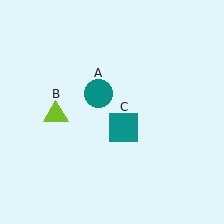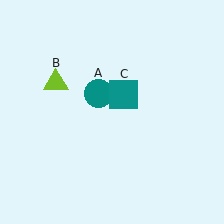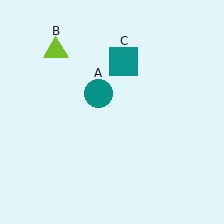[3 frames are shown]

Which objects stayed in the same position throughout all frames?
Teal circle (object A) remained stationary.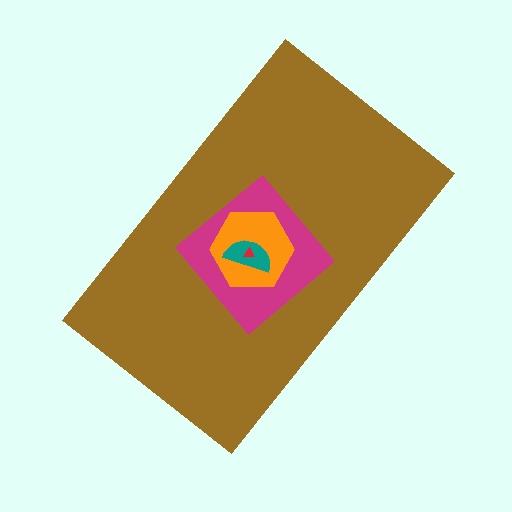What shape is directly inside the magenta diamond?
The orange hexagon.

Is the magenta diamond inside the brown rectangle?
Yes.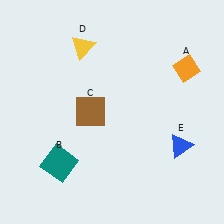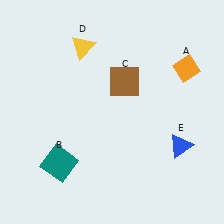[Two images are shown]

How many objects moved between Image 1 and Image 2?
1 object moved between the two images.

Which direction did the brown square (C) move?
The brown square (C) moved right.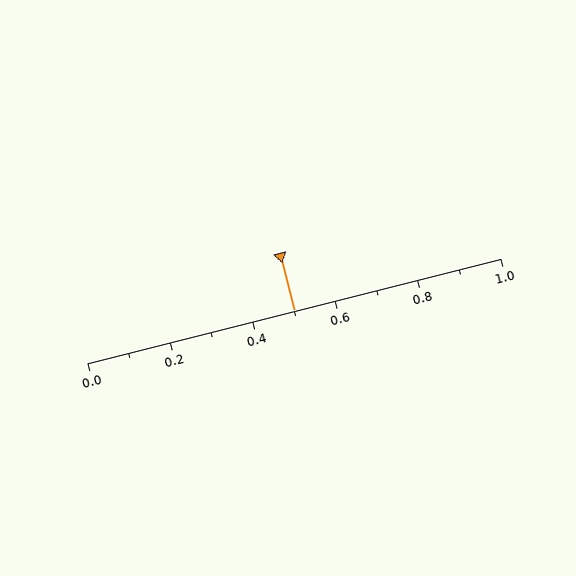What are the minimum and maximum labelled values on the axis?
The axis runs from 0.0 to 1.0.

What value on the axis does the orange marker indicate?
The marker indicates approximately 0.5.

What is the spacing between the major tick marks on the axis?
The major ticks are spaced 0.2 apart.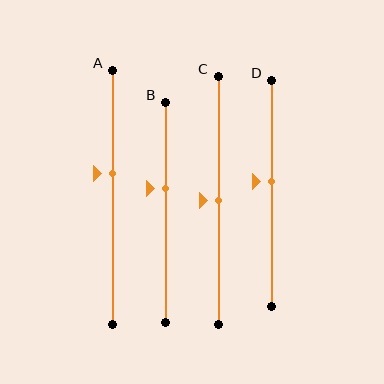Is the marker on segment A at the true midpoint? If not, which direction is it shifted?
No, the marker on segment A is shifted upward by about 9% of the segment length.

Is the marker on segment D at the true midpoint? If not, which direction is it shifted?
No, the marker on segment D is shifted upward by about 5% of the segment length.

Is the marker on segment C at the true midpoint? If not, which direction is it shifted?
Yes, the marker on segment C is at the true midpoint.